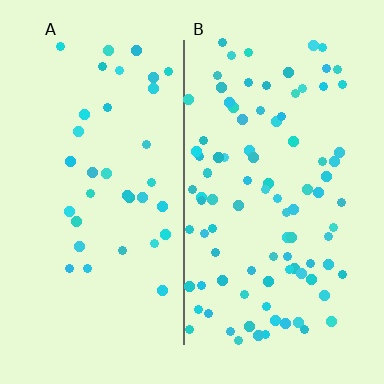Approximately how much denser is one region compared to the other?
Approximately 2.6× — region B over region A.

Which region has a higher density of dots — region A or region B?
B (the right).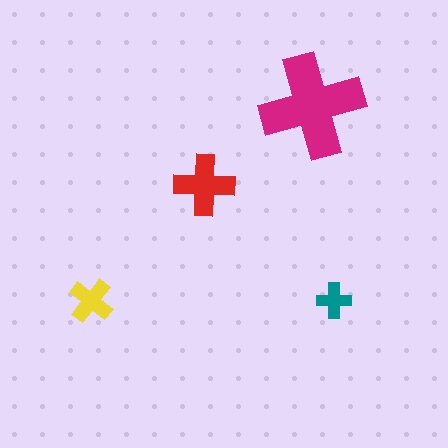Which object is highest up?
The magenta cross is topmost.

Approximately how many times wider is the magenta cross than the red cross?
About 1.5 times wider.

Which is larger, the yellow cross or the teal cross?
The yellow one.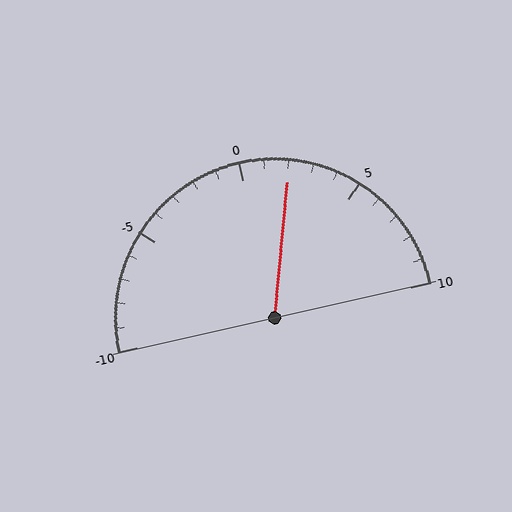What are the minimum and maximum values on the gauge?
The gauge ranges from -10 to 10.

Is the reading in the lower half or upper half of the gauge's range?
The reading is in the upper half of the range (-10 to 10).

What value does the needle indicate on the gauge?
The needle indicates approximately 2.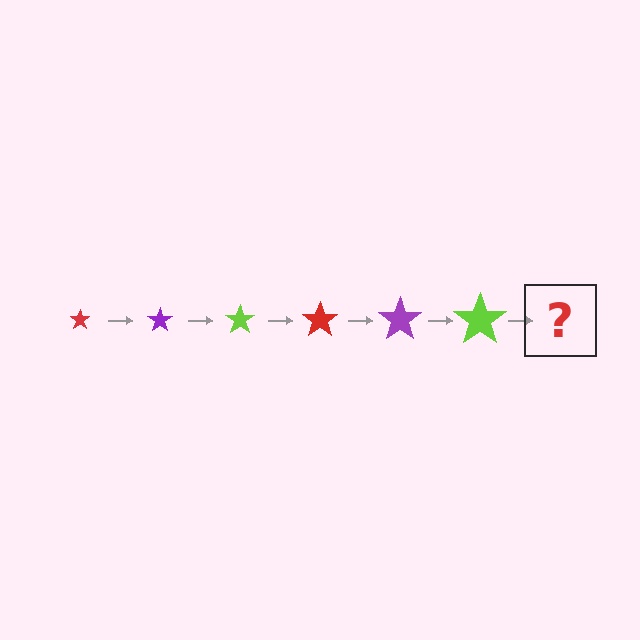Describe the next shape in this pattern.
It should be a red star, larger than the previous one.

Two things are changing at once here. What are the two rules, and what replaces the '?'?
The two rules are that the star grows larger each step and the color cycles through red, purple, and lime. The '?' should be a red star, larger than the previous one.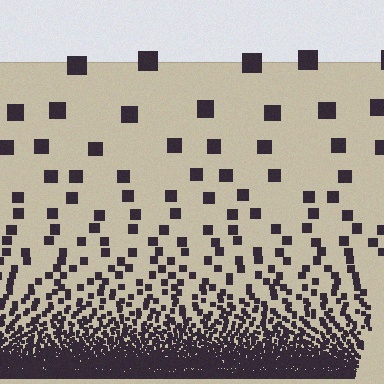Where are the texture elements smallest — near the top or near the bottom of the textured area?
Near the bottom.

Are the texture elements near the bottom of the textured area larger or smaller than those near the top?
Smaller. The gradient is inverted — elements near the bottom are smaller and denser.